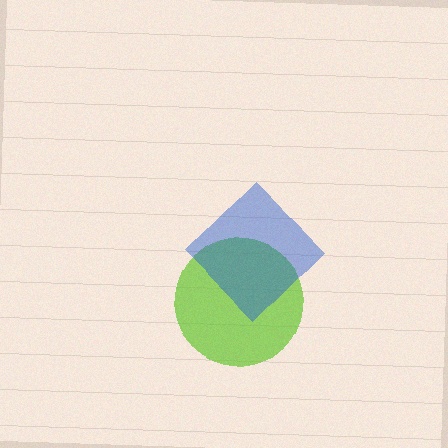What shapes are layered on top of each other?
The layered shapes are: a lime circle, a blue diamond.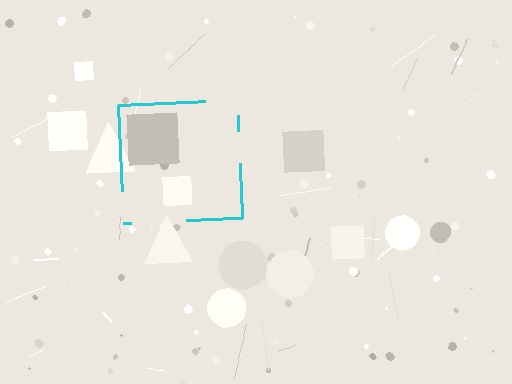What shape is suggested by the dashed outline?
The dashed outline suggests a square.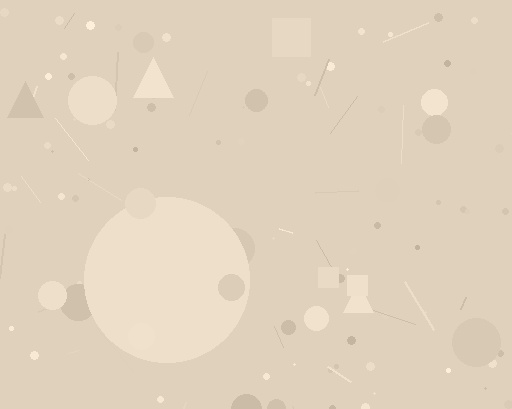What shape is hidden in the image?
A circle is hidden in the image.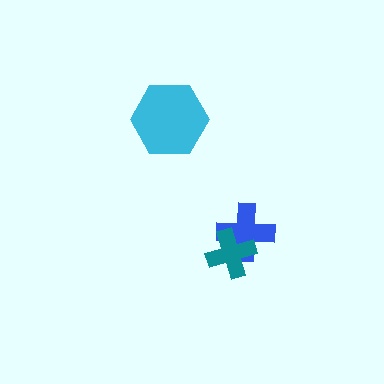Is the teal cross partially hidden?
No, no other shape covers it.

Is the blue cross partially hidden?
Yes, it is partially covered by another shape.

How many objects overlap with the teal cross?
1 object overlaps with the teal cross.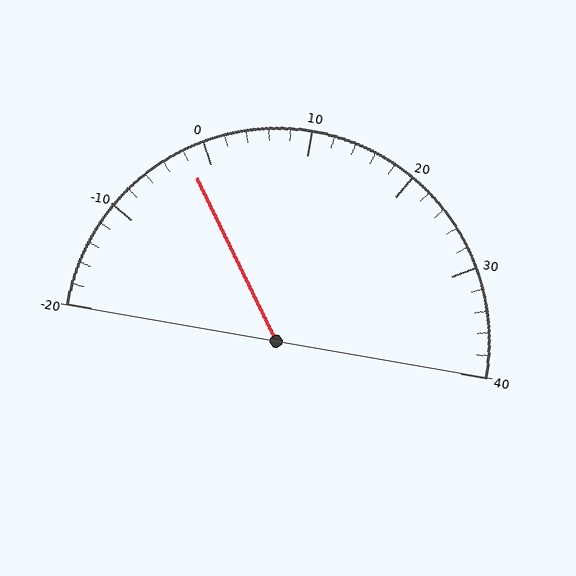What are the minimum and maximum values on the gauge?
The gauge ranges from -20 to 40.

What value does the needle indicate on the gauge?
The needle indicates approximately -2.